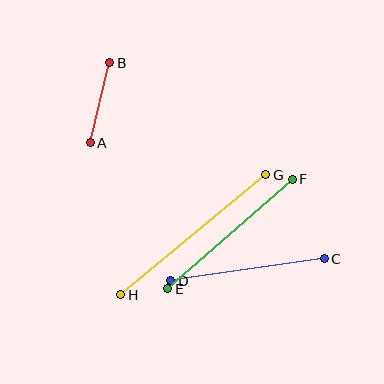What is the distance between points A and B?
The distance is approximately 82 pixels.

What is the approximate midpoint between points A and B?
The midpoint is at approximately (100, 103) pixels.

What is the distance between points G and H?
The distance is approximately 188 pixels.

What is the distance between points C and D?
The distance is approximately 155 pixels.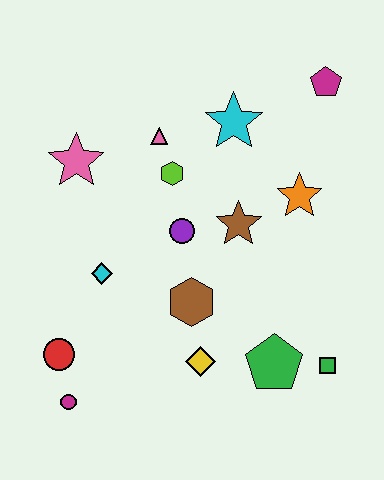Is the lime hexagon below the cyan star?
Yes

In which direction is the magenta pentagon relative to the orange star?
The magenta pentagon is above the orange star.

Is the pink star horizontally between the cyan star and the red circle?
Yes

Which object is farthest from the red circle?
The magenta pentagon is farthest from the red circle.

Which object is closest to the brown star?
The purple circle is closest to the brown star.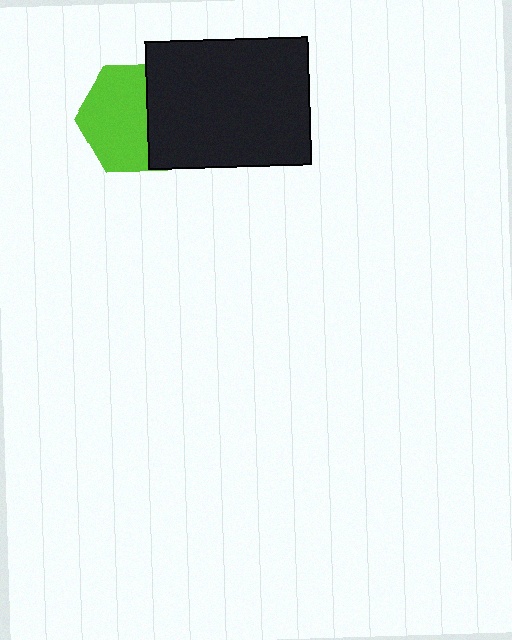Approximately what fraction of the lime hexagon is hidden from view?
Roughly 38% of the lime hexagon is hidden behind the black rectangle.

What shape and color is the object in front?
The object in front is a black rectangle.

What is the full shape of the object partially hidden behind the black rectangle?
The partially hidden object is a lime hexagon.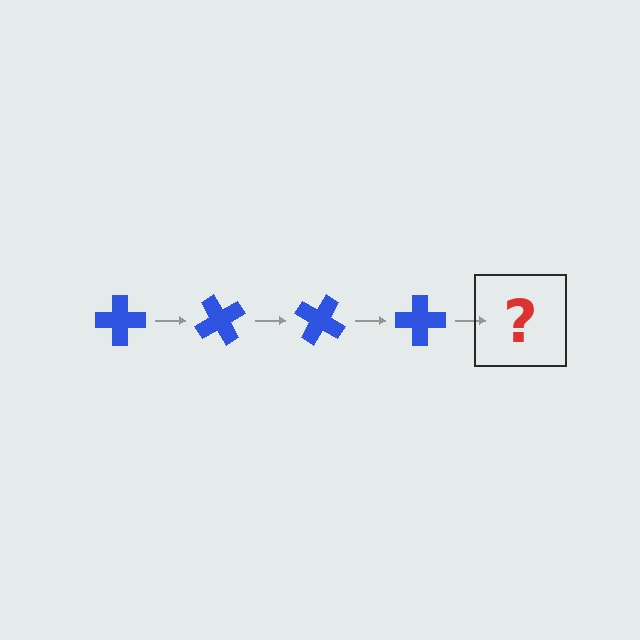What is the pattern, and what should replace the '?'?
The pattern is that the cross rotates 60 degrees each step. The '?' should be a blue cross rotated 240 degrees.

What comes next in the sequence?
The next element should be a blue cross rotated 240 degrees.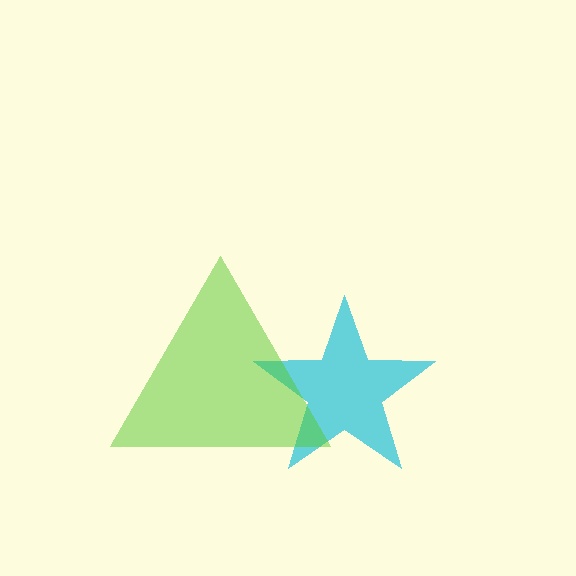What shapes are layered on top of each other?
The layered shapes are: a cyan star, a lime triangle.